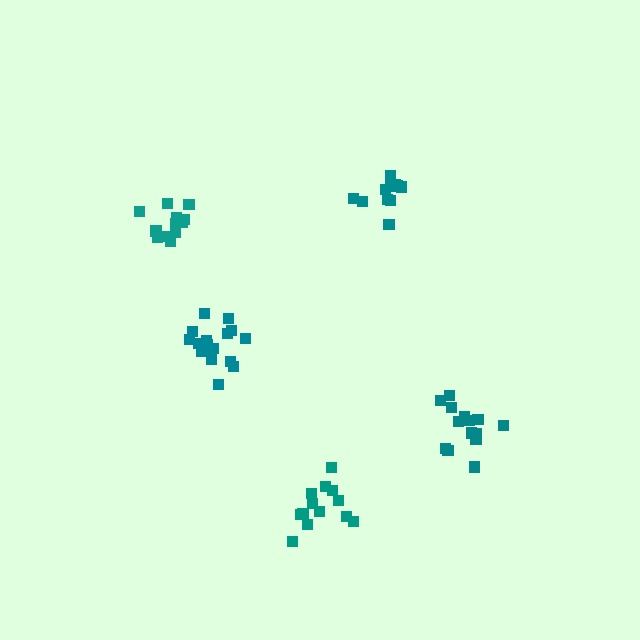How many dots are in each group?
Group 1: 11 dots, Group 2: 14 dots, Group 3: 12 dots, Group 4: 17 dots, Group 5: 13 dots (67 total).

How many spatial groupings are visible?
There are 5 spatial groupings.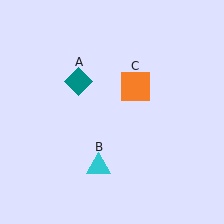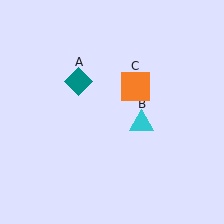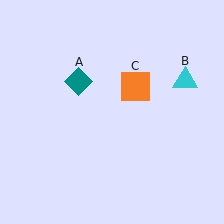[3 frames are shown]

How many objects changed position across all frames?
1 object changed position: cyan triangle (object B).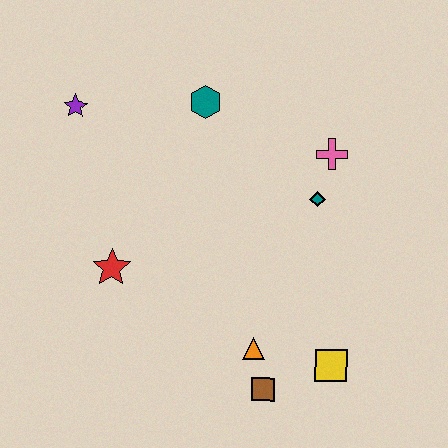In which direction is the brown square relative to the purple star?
The brown square is below the purple star.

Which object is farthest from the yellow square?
The purple star is farthest from the yellow square.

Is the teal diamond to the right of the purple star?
Yes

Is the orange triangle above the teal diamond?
No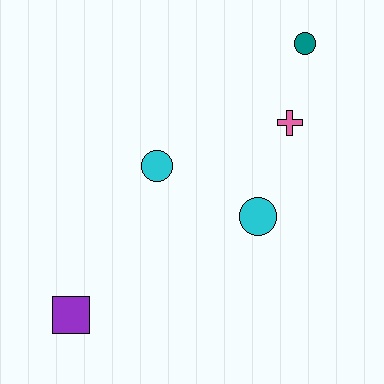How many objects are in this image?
There are 5 objects.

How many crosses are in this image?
There is 1 cross.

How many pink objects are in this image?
There is 1 pink object.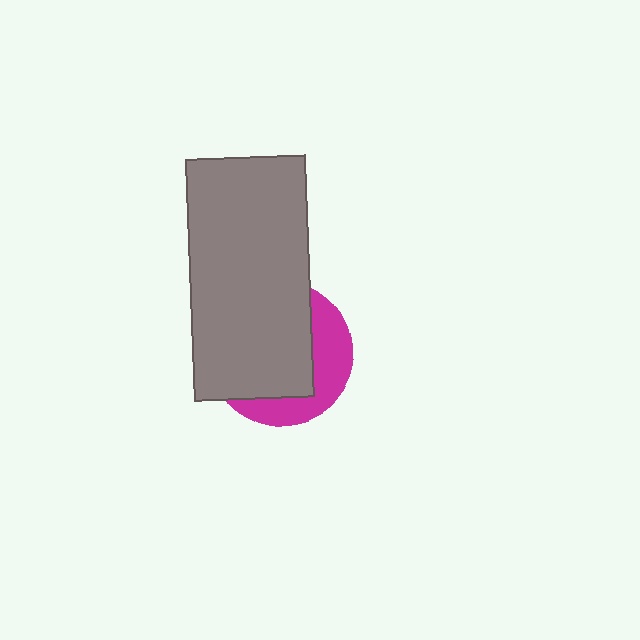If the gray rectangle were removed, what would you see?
You would see the complete magenta circle.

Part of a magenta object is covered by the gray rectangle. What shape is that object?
It is a circle.